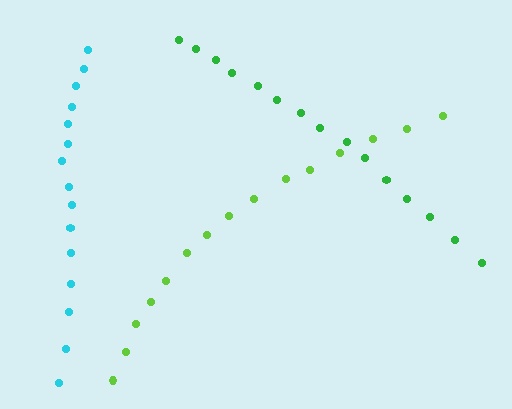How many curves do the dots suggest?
There are 3 distinct paths.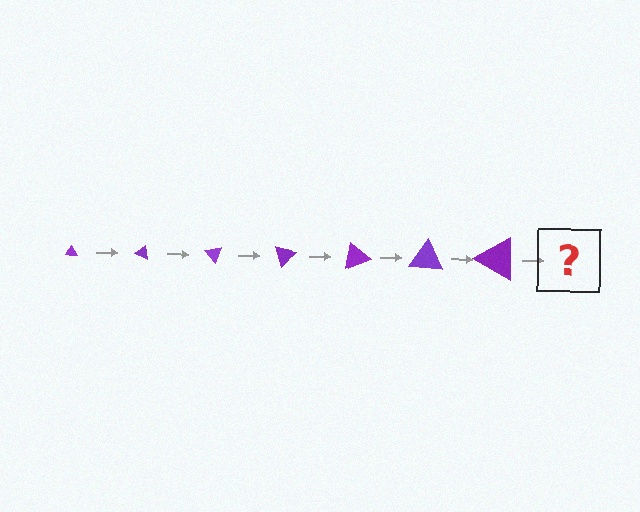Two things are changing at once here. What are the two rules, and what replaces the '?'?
The two rules are that the triangle grows larger each step and it rotates 25 degrees each step. The '?' should be a triangle, larger than the previous one and rotated 175 degrees from the start.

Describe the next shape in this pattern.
It should be a triangle, larger than the previous one and rotated 175 degrees from the start.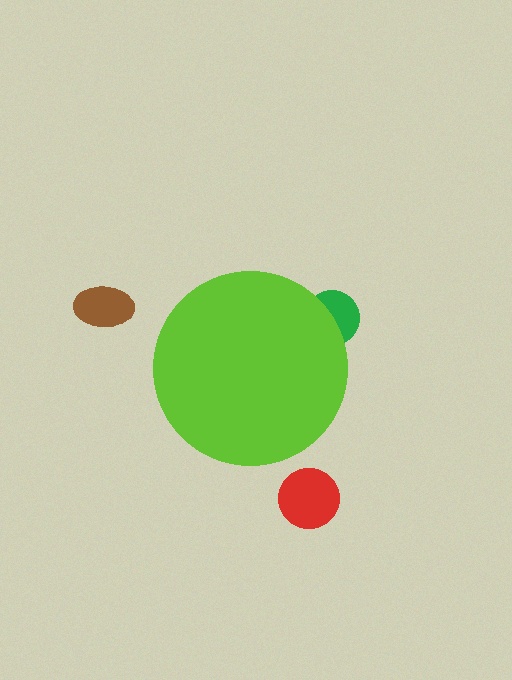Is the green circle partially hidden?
Yes, the green circle is partially hidden behind the lime circle.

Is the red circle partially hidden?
No, the red circle is fully visible.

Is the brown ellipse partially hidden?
No, the brown ellipse is fully visible.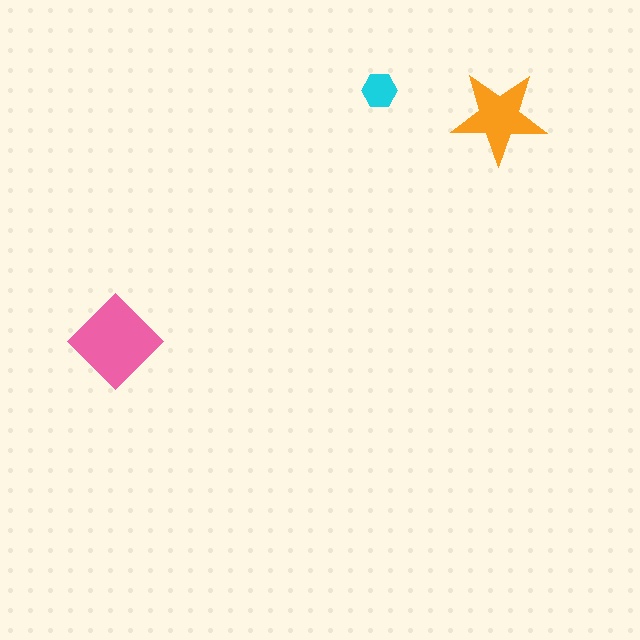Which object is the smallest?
The cyan hexagon.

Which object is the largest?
The pink diamond.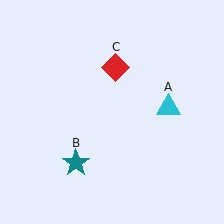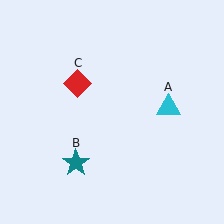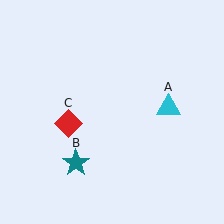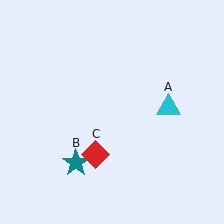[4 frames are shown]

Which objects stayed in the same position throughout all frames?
Cyan triangle (object A) and teal star (object B) remained stationary.